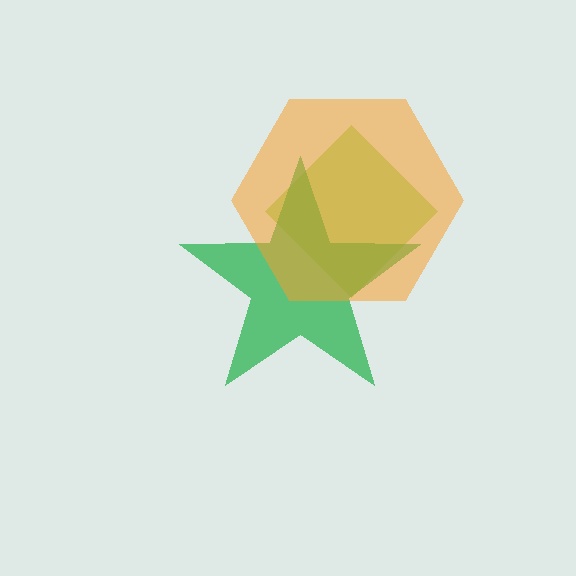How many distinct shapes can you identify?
There are 3 distinct shapes: a lime diamond, a green star, an orange hexagon.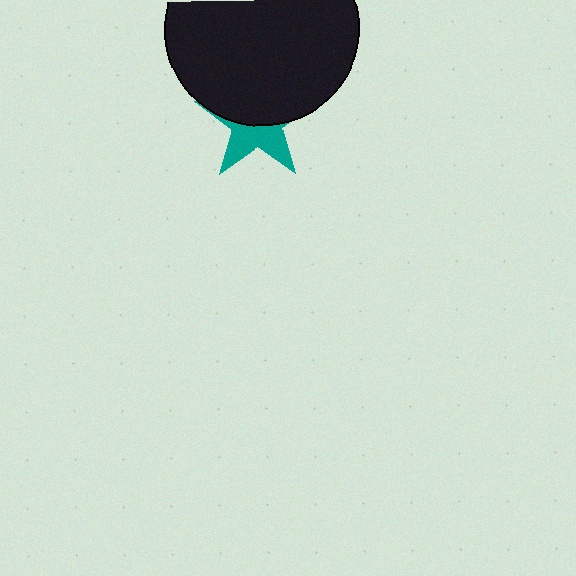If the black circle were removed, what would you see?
You would see the complete teal star.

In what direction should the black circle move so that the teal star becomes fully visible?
The black circle should move up. That is the shortest direction to clear the overlap and leave the teal star fully visible.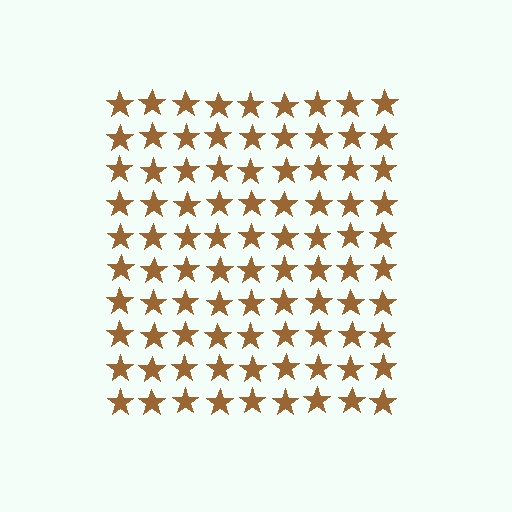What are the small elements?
The small elements are stars.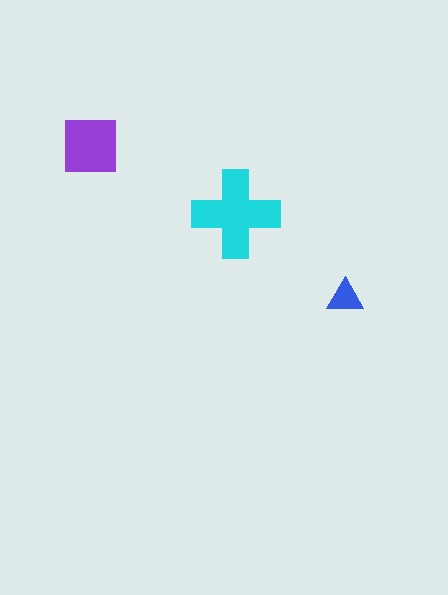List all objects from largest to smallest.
The cyan cross, the purple square, the blue triangle.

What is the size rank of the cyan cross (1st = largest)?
1st.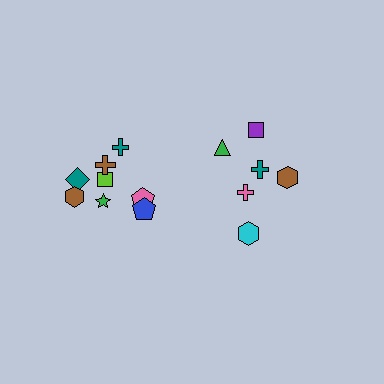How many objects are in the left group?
There are 8 objects.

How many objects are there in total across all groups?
There are 14 objects.